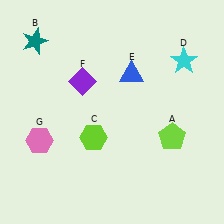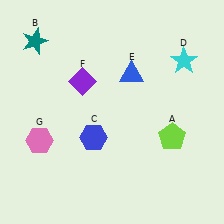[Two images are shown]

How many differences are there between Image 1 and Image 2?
There is 1 difference between the two images.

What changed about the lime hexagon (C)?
In Image 1, C is lime. In Image 2, it changed to blue.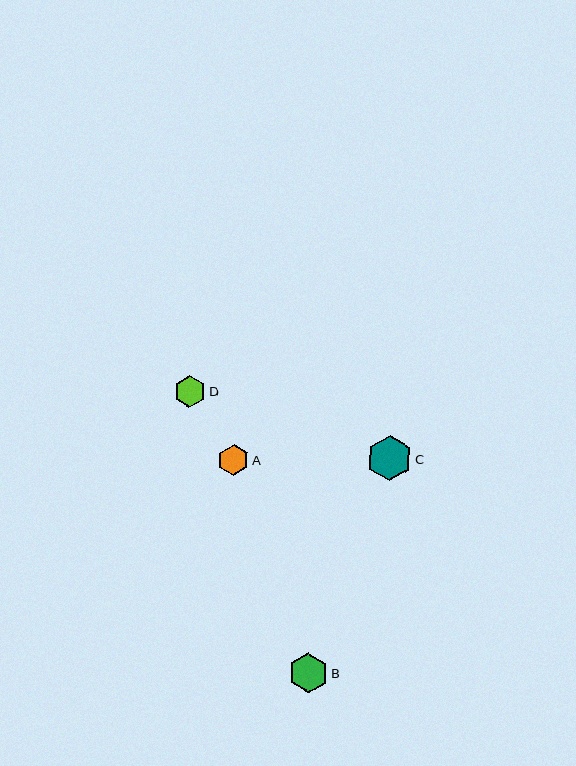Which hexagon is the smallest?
Hexagon A is the smallest with a size of approximately 31 pixels.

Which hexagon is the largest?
Hexagon C is the largest with a size of approximately 45 pixels.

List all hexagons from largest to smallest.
From largest to smallest: C, B, D, A.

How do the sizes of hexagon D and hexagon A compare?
Hexagon D and hexagon A are approximately the same size.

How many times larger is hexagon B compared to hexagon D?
Hexagon B is approximately 1.2 times the size of hexagon D.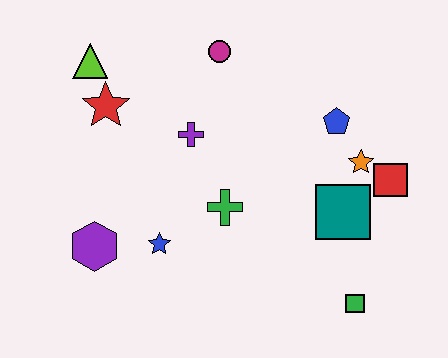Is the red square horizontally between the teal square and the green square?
No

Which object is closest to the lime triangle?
The red star is closest to the lime triangle.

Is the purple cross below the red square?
No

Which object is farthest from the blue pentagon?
The purple hexagon is farthest from the blue pentagon.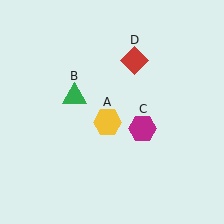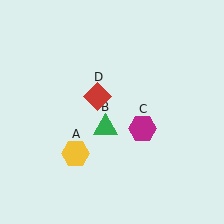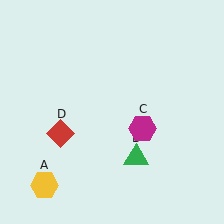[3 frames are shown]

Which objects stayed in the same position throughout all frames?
Magenta hexagon (object C) remained stationary.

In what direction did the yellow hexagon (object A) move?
The yellow hexagon (object A) moved down and to the left.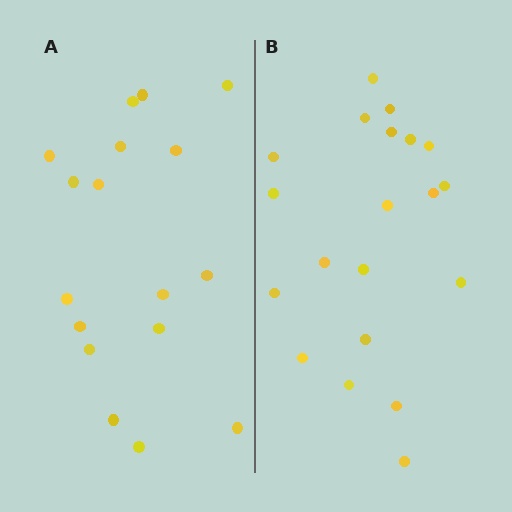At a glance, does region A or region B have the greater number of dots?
Region B (the right region) has more dots.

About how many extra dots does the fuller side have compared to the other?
Region B has just a few more — roughly 2 or 3 more dots than region A.